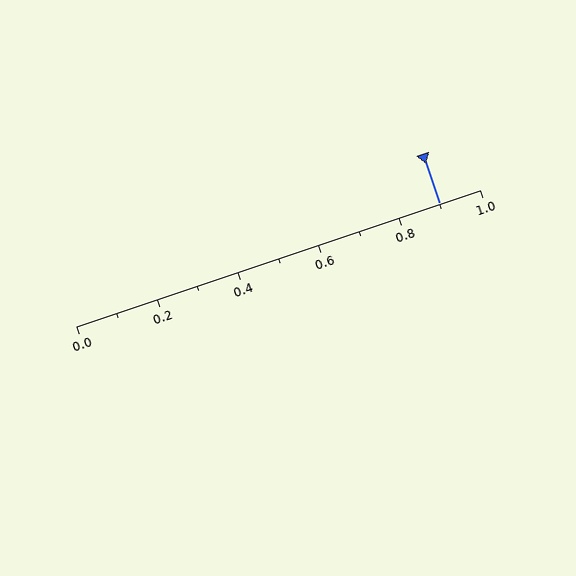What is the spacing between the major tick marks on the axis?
The major ticks are spaced 0.2 apart.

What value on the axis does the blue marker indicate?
The marker indicates approximately 0.9.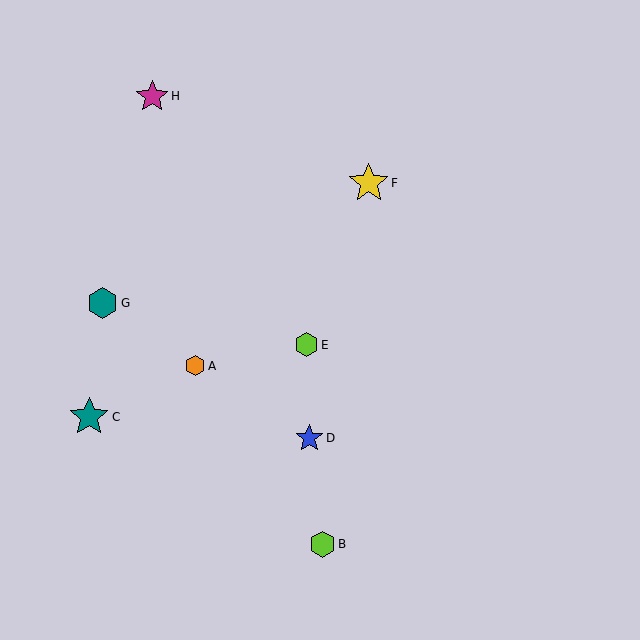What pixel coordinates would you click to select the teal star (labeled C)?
Click at (89, 417) to select the teal star C.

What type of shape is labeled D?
Shape D is a blue star.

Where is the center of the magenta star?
The center of the magenta star is at (152, 96).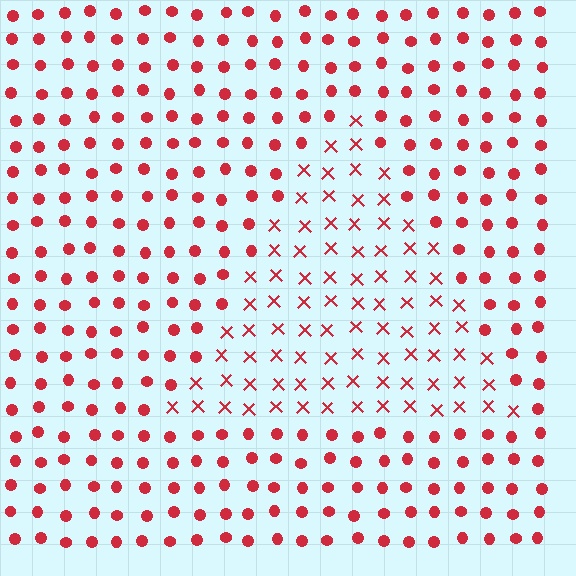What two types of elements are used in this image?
The image uses X marks inside the triangle region and circles outside it.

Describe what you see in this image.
The image is filled with small red elements arranged in a uniform grid. A triangle-shaped region contains X marks, while the surrounding area contains circles. The boundary is defined purely by the change in element shape.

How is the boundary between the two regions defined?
The boundary is defined by a change in element shape: X marks inside vs. circles outside. All elements share the same color and spacing.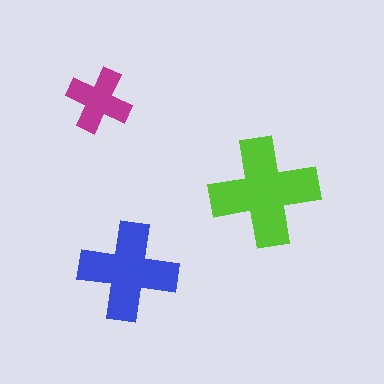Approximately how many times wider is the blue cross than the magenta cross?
About 1.5 times wider.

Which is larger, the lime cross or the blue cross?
The lime one.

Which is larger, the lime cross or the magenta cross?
The lime one.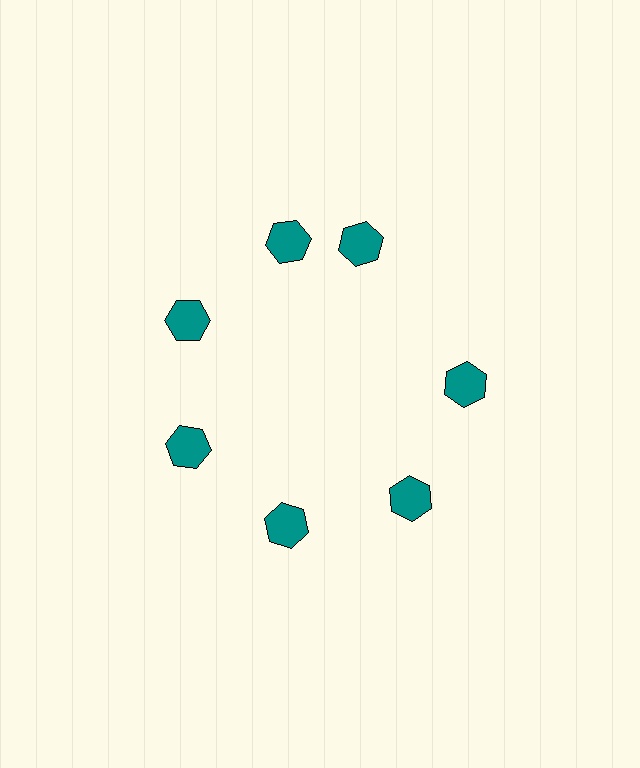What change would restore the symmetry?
The symmetry would be restored by rotating it back into even spacing with its neighbors so that all 7 hexagons sit at equal angles and equal distance from the center.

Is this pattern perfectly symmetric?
No. The 7 teal hexagons are arranged in a ring, but one element near the 1 o'clock position is rotated out of alignment along the ring, breaking the 7-fold rotational symmetry.